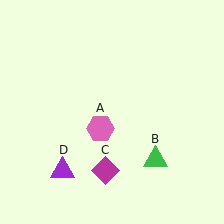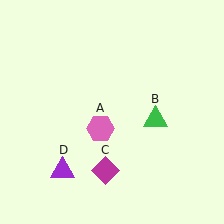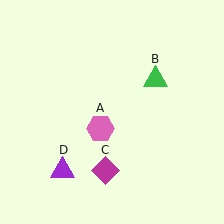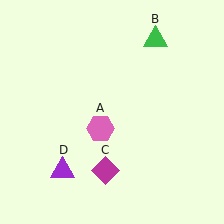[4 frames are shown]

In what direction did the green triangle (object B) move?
The green triangle (object B) moved up.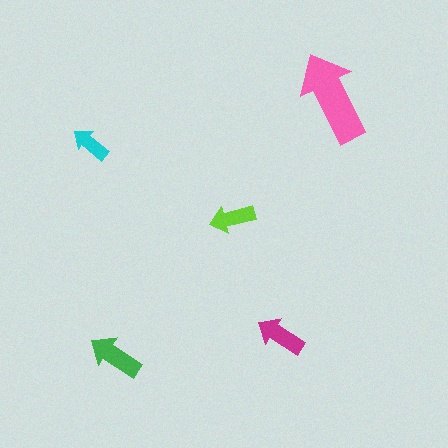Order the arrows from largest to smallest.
the pink one, the green one, the magenta one, the lime one, the cyan one.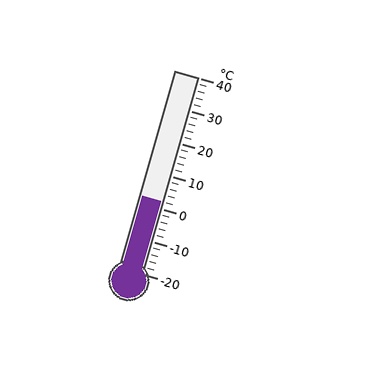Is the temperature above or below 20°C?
The temperature is below 20°C.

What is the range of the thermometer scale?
The thermometer scale ranges from -20°C to 40°C.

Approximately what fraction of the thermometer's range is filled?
The thermometer is filled to approximately 35% of its range.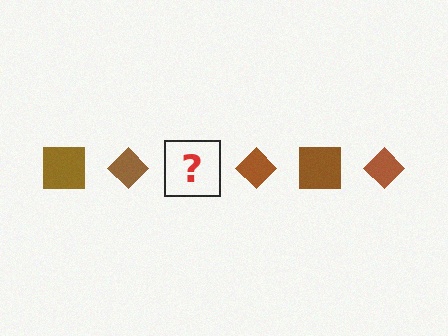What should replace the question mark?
The question mark should be replaced with a brown square.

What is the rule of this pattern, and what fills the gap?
The rule is that the pattern cycles through square, diamond shapes in brown. The gap should be filled with a brown square.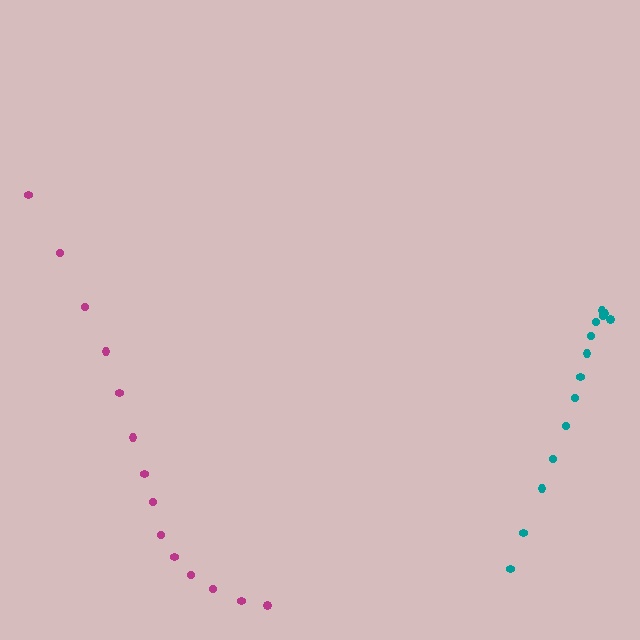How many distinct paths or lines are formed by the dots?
There are 2 distinct paths.